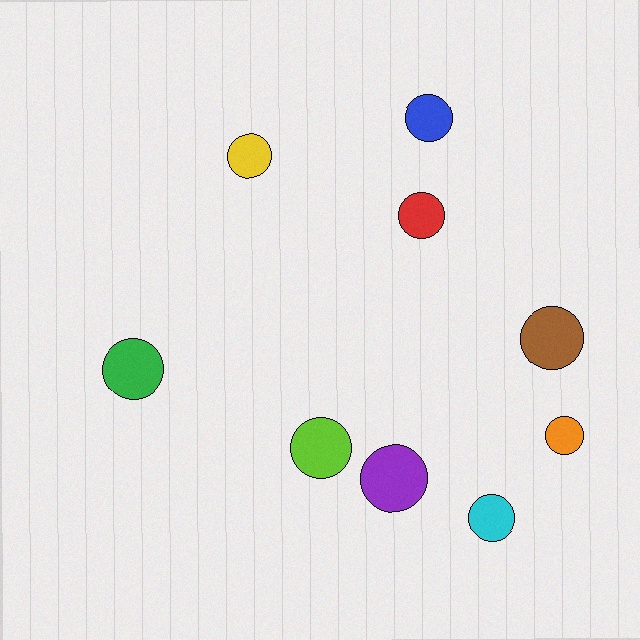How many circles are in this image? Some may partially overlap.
There are 9 circles.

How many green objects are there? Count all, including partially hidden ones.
There is 1 green object.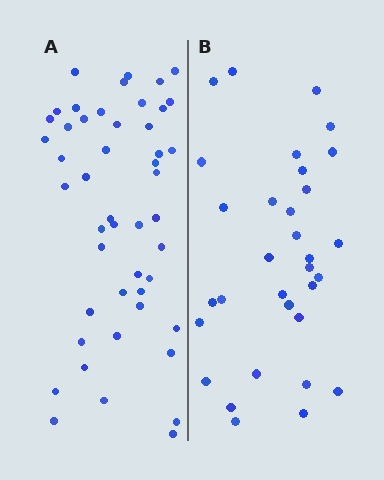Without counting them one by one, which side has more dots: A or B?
Region A (the left region) has more dots.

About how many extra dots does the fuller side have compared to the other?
Region A has approximately 15 more dots than region B.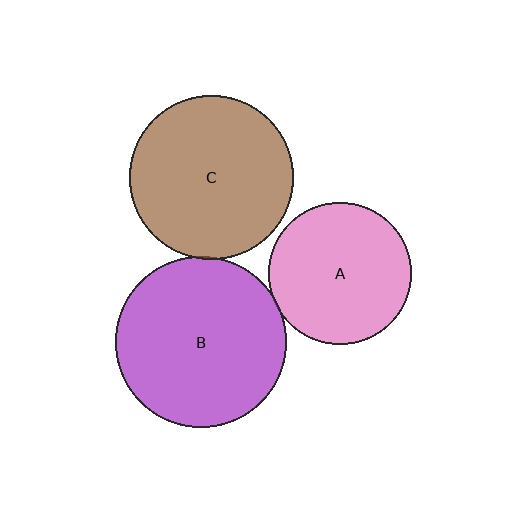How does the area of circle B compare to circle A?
Approximately 1.4 times.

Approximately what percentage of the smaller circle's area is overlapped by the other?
Approximately 5%.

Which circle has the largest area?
Circle B (purple).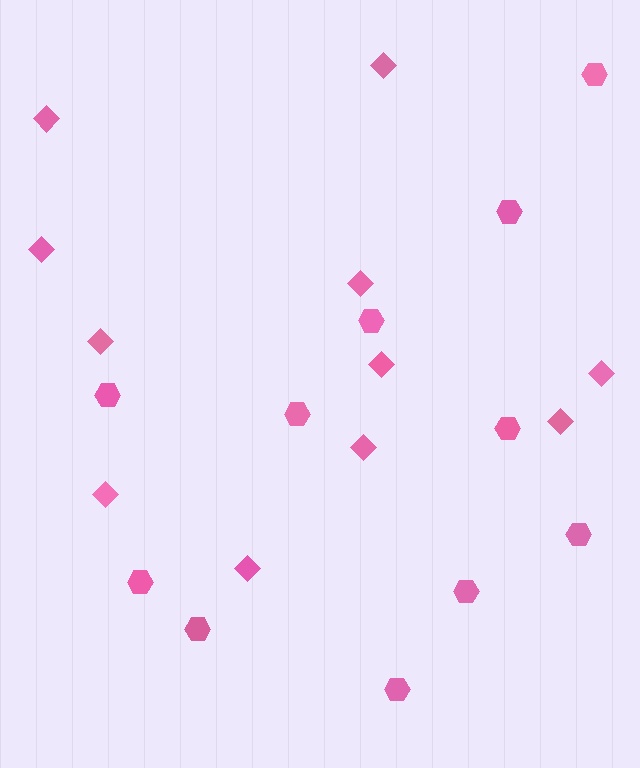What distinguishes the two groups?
There are 2 groups: one group of hexagons (11) and one group of diamonds (11).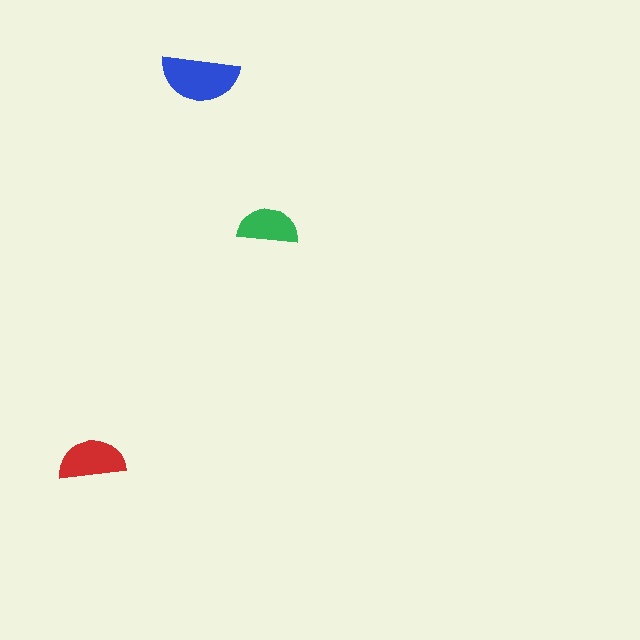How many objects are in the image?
There are 3 objects in the image.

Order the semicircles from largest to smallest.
the blue one, the red one, the green one.